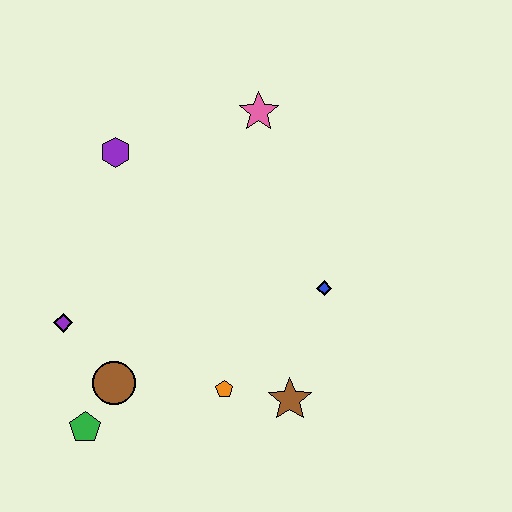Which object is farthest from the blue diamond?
The green pentagon is farthest from the blue diamond.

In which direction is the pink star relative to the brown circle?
The pink star is above the brown circle.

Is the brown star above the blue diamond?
No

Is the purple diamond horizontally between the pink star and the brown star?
No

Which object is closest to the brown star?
The orange pentagon is closest to the brown star.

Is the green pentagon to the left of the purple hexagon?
Yes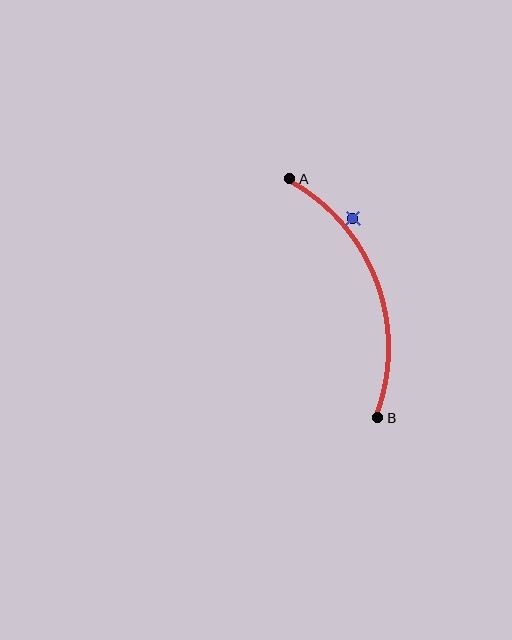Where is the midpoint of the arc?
The arc midpoint is the point on the curve farthest from the straight line joining A and B. It sits to the right of that line.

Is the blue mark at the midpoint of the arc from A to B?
No — the blue mark does not lie on the arc at all. It sits slightly outside the curve.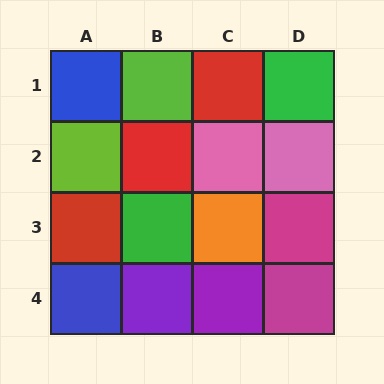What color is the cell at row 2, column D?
Pink.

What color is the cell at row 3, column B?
Green.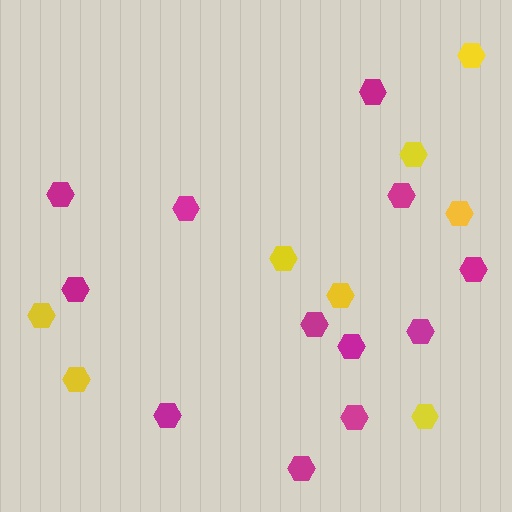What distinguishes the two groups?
There are 2 groups: one group of yellow hexagons (8) and one group of magenta hexagons (12).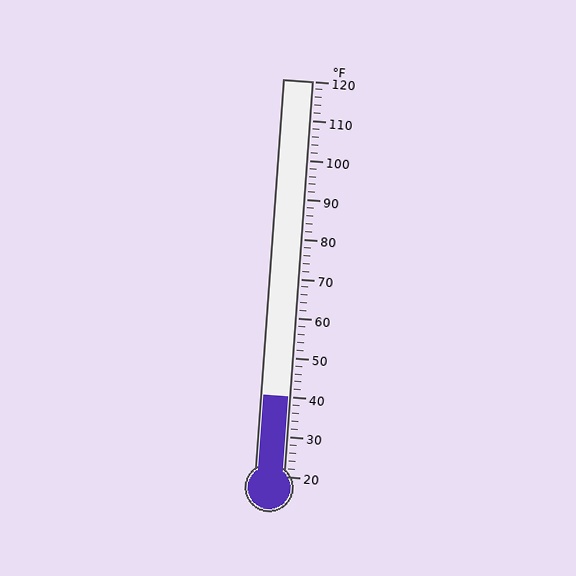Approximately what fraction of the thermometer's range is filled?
The thermometer is filled to approximately 20% of its range.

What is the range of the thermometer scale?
The thermometer scale ranges from 20°F to 120°F.